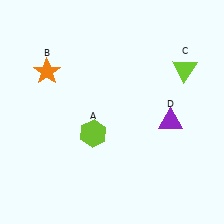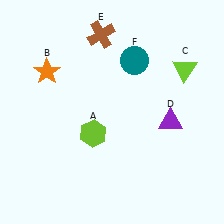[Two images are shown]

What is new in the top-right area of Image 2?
A teal circle (F) was added in the top-right area of Image 2.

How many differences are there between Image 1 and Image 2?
There are 2 differences between the two images.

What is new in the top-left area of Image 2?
A brown cross (E) was added in the top-left area of Image 2.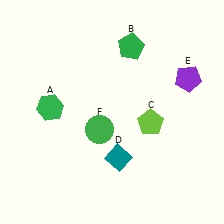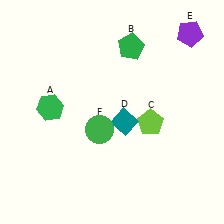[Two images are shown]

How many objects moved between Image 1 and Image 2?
2 objects moved between the two images.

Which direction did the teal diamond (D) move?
The teal diamond (D) moved up.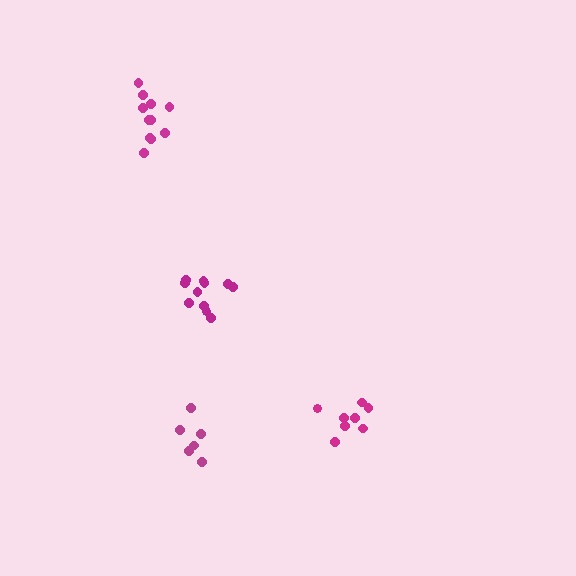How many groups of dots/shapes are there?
There are 4 groups.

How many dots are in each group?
Group 1: 11 dots, Group 2: 11 dots, Group 3: 8 dots, Group 4: 6 dots (36 total).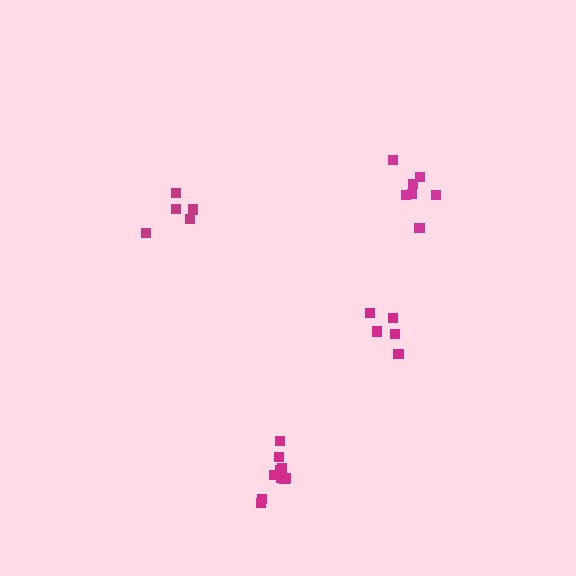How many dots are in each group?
Group 1: 5 dots, Group 2: 5 dots, Group 3: 7 dots, Group 4: 11 dots (28 total).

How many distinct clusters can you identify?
There are 4 distinct clusters.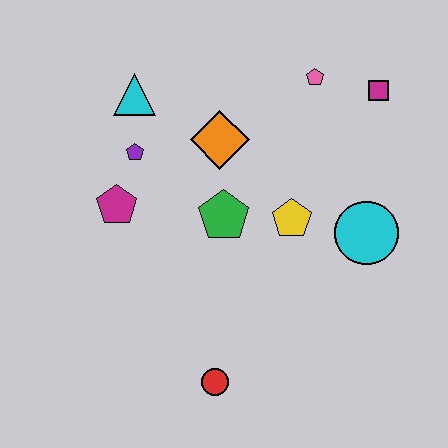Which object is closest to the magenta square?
The pink pentagon is closest to the magenta square.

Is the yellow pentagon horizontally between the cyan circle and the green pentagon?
Yes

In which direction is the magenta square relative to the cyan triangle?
The magenta square is to the right of the cyan triangle.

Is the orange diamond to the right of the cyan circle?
No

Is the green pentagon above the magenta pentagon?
No